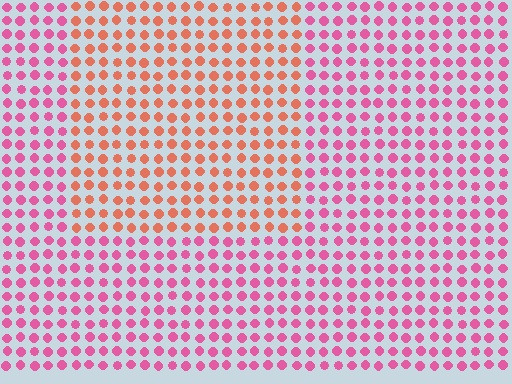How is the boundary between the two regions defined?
The boundary is defined purely by a slight shift in hue (about 42 degrees). Spacing, size, and orientation are identical on both sides.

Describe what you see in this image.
The image is filled with small pink elements in a uniform arrangement. A rectangle-shaped region is visible where the elements are tinted to a slightly different hue, forming a subtle color boundary.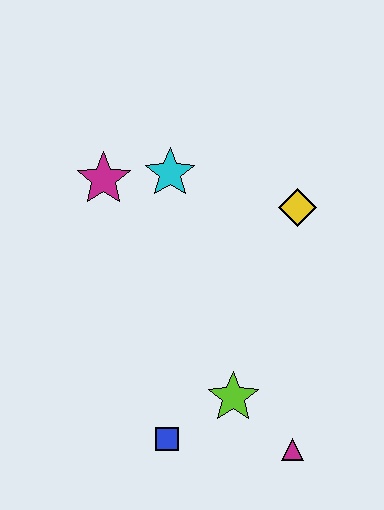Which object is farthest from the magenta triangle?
The magenta star is farthest from the magenta triangle.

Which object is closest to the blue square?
The lime star is closest to the blue square.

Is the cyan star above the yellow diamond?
Yes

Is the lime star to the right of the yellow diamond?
No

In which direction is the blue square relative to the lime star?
The blue square is to the left of the lime star.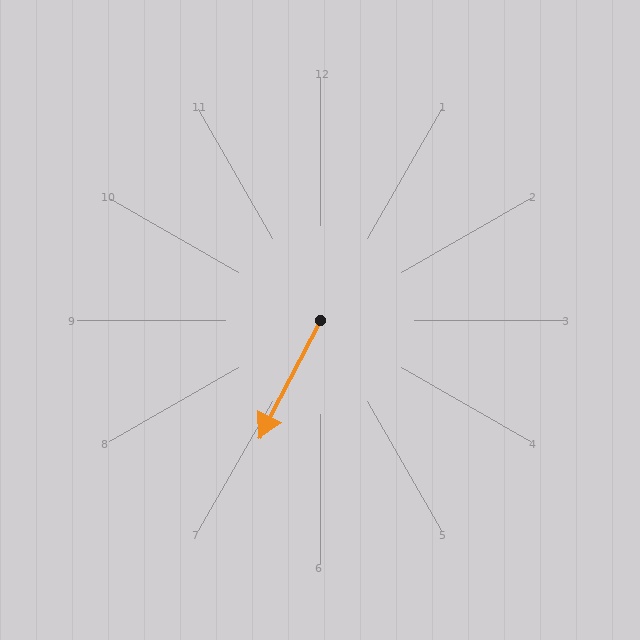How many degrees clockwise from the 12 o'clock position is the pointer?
Approximately 207 degrees.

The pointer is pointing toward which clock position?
Roughly 7 o'clock.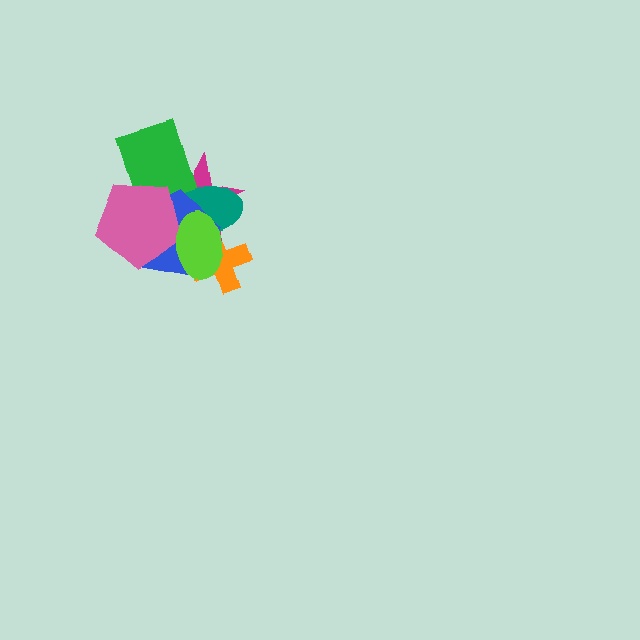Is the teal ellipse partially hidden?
Yes, it is partially covered by another shape.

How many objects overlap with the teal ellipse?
6 objects overlap with the teal ellipse.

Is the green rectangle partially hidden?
Yes, it is partially covered by another shape.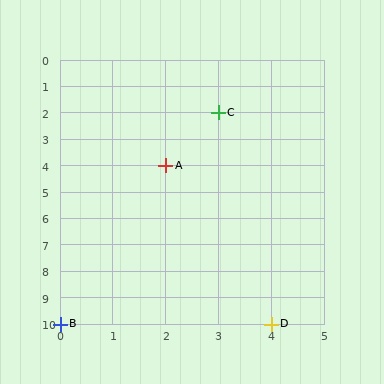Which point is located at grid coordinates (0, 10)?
Point B is at (0, 10).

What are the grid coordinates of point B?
Point B is at grid coordinates (0, 10).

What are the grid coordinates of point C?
Point C is at grid coordinates (3, 2).